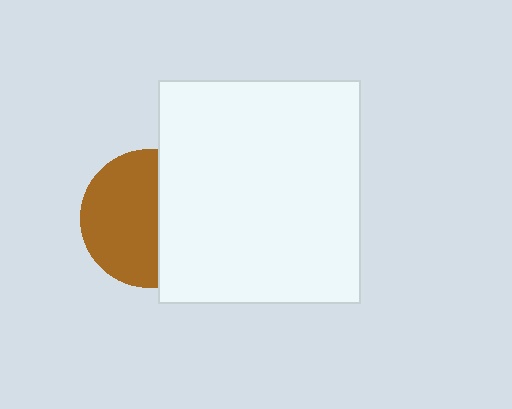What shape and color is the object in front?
The object in front is a white rectangle.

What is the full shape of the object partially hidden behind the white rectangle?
The partially hidden object is a brown circle.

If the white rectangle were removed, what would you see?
You would see the complete brown circle.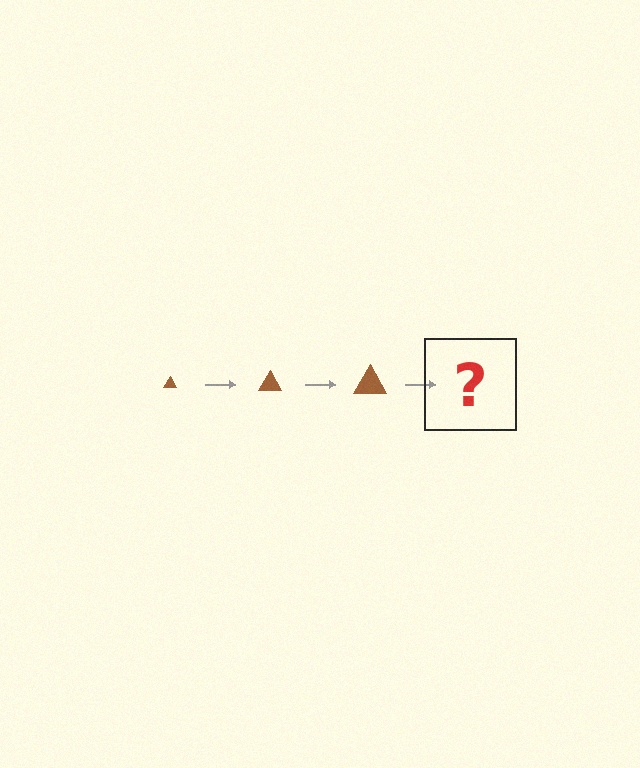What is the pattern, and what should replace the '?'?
The pattern is that the triangle gets progressively larger each step. The '?' should be a brown triangle, larger than the previous one.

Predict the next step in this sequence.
The next step is a brown triangle, larger than the previous one.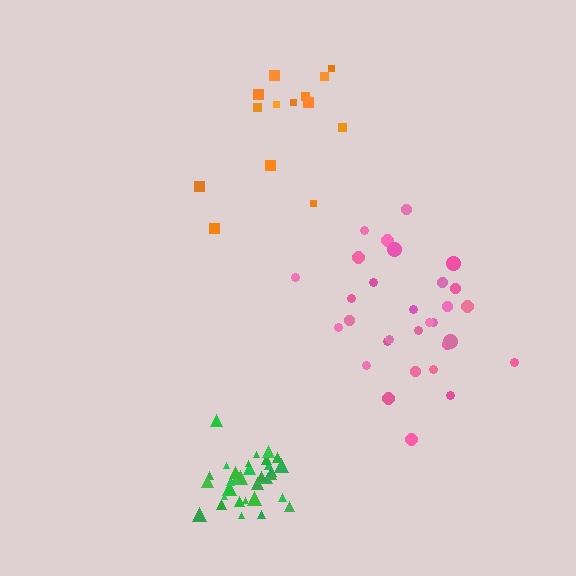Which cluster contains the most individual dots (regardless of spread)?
Green (33).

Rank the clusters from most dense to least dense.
green, pink, orange.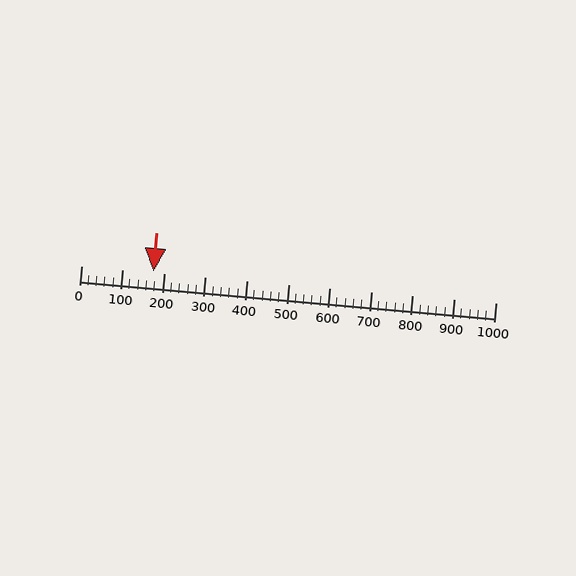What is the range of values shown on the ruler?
The ruler shows values from 0 to 1000.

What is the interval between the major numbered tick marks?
The major tick marks are spaced 100 units apart.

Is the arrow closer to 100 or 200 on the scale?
The arrow is closer to 200.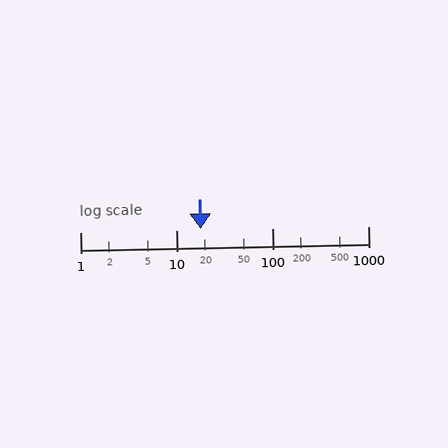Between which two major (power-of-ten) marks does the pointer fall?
The pointer is between 10 and 100.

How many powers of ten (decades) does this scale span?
The scale spans 3 decades, from 1 to 1000.